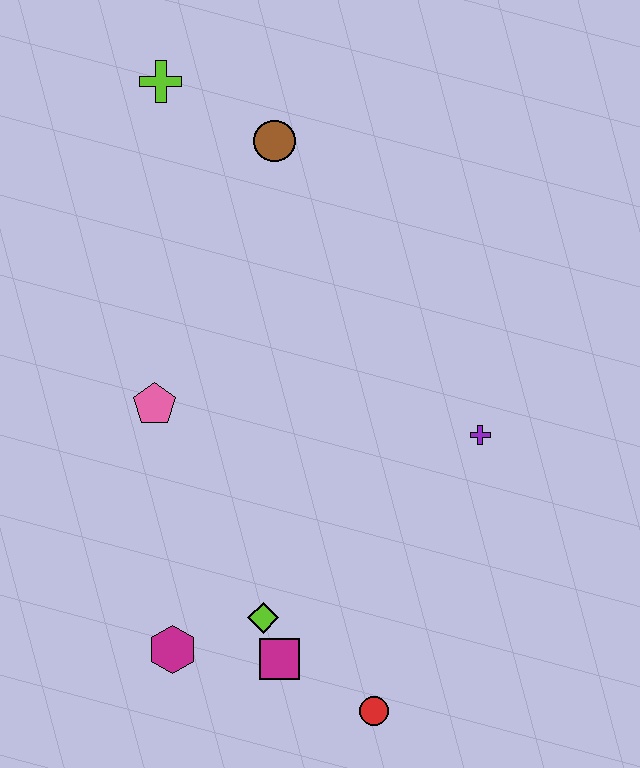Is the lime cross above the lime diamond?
Yes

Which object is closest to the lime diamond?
The magenta square is closest to the lime diamond.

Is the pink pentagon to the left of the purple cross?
Yes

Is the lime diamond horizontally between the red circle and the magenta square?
No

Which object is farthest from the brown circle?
The red circle is farthest from the brown circle.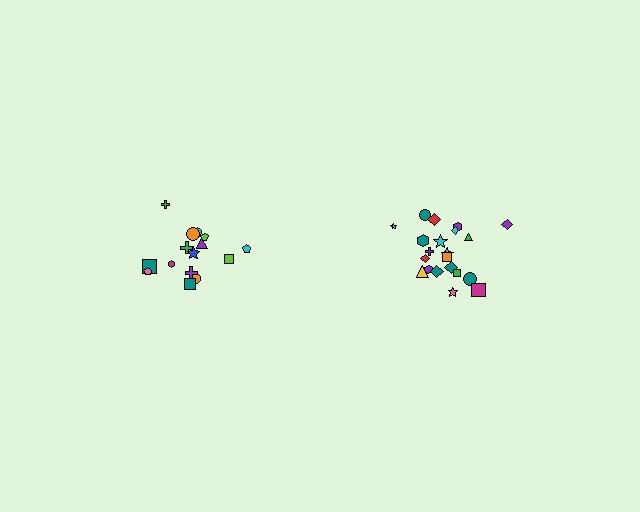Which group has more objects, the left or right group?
The right group.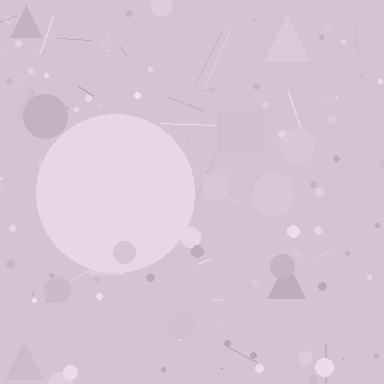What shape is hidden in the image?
A circle is hidden in the image.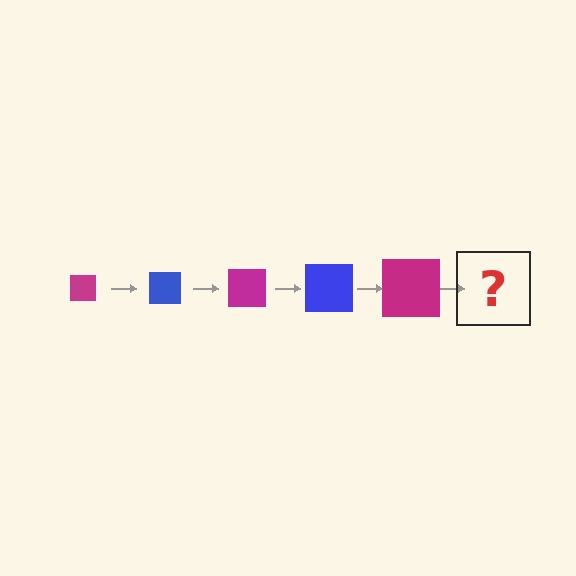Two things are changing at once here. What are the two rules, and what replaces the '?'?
The two rules are that the square grows larger each step and the color cycles through magenta and blue. The '?' should be a blue square, larger than the previous one.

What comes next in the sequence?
The next element should be a blue square, larger than the previous one.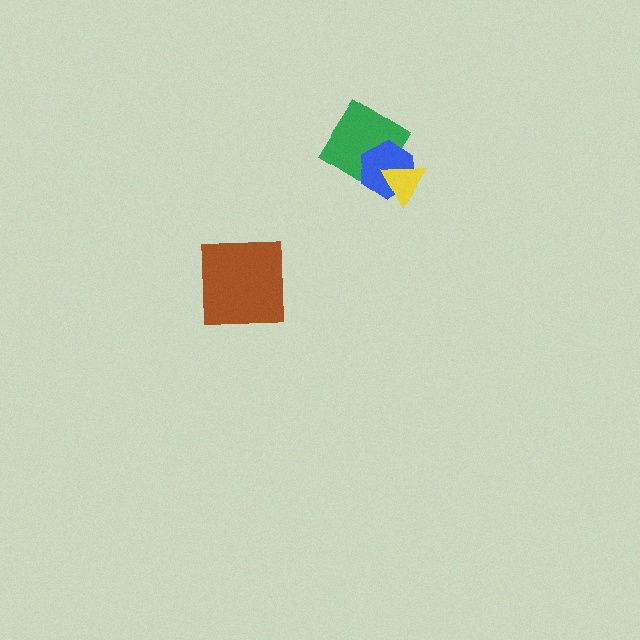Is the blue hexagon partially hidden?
Yes, it is partially covered by another shape.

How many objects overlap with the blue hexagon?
2 objects overlap with the blue hexagon.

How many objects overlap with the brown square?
0 objects overlap with the brown square.